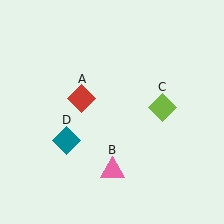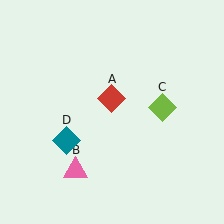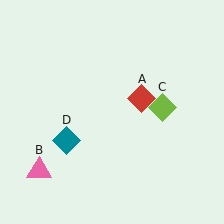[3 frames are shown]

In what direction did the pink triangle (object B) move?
The pink triangle (object B) moved left.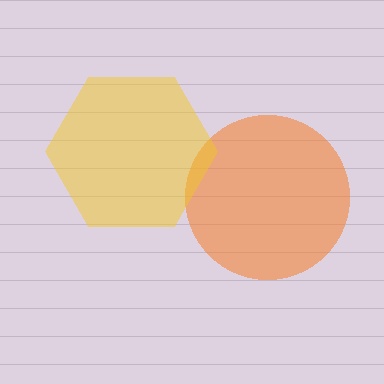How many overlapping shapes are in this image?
There are 2 overlapping shapes in the image.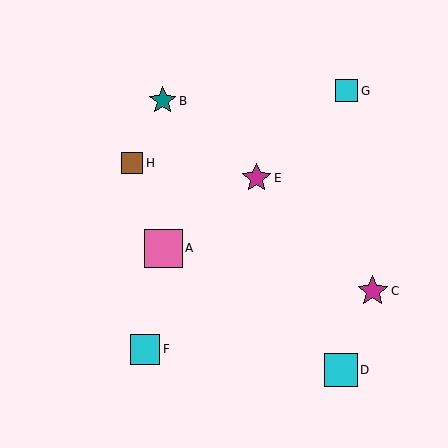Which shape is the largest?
The pink square (labeled A) is the largest.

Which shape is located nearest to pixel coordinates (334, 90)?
The cyan square (labeled G) at (347, 91) is nearest to that location.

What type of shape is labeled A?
Shape A is a pink square.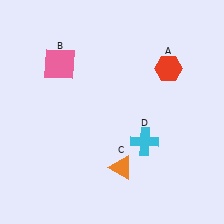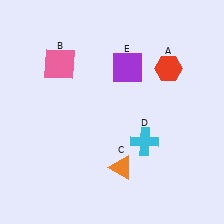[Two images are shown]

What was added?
A purple square (E) was added in Image 2.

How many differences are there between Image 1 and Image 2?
There is 1 difference between the two images.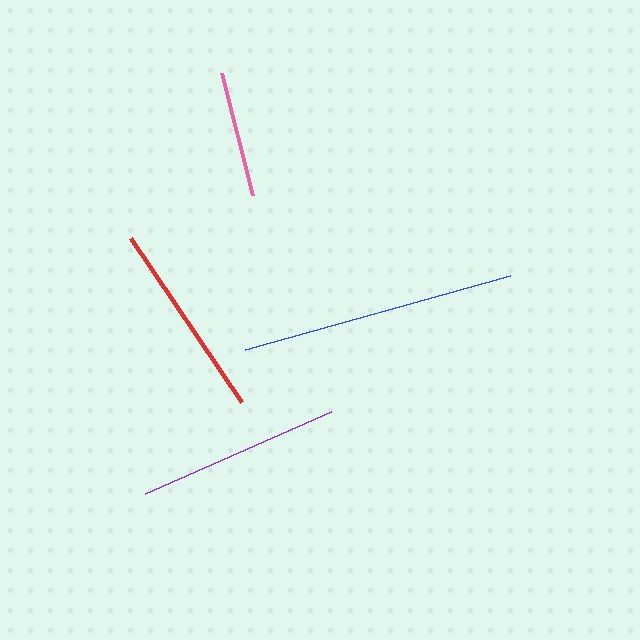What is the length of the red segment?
The red segment is approximately 197 pixels long.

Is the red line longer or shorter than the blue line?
The blue line is longer than the red line.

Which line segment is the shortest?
The pink line is the shortest at approximately 126 pixels.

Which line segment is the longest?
The blue line is the longest at approximately 276 pixels.